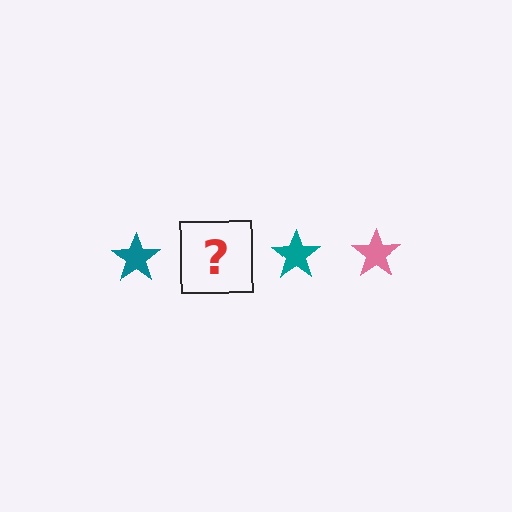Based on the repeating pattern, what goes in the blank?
The blank should be a pink star.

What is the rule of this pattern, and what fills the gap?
The rule is that the pattern cycles through teal, pink stars. The gap should be filled with a pink star.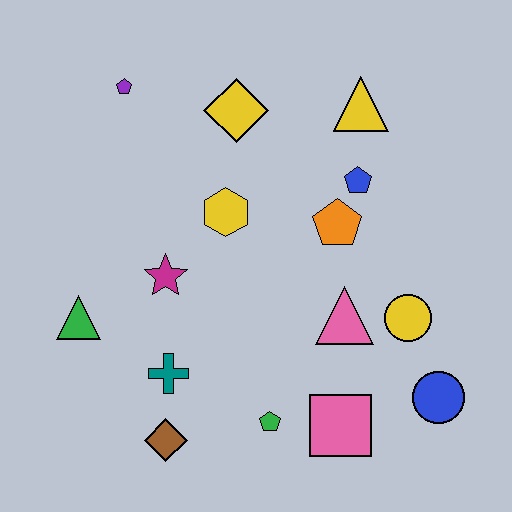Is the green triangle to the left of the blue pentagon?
Yes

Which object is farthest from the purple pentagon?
The blue circle is farthest from the purple pentagon.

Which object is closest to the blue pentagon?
The orange pentagon is closest to the blue pentagon.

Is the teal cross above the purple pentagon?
No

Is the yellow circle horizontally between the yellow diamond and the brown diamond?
No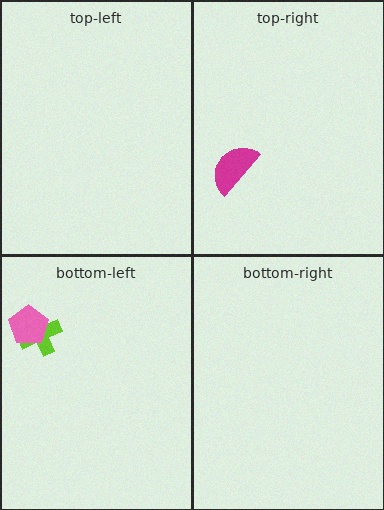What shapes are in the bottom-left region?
The lime cross, the pink pentagon.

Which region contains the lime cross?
The bottom-left region.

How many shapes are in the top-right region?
1.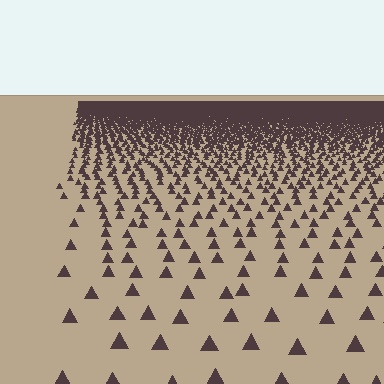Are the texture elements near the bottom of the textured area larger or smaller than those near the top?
Larger. Near the bottom, elements are closer to the viewer and appear at a bigger on-screen size.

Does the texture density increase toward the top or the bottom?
Density increases toward the top.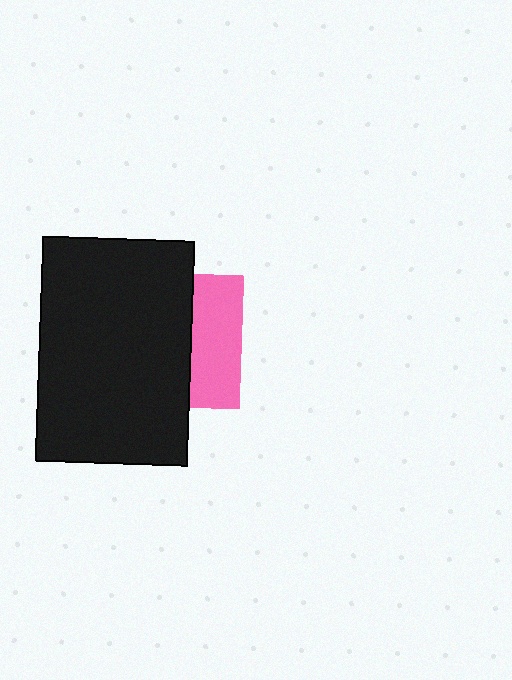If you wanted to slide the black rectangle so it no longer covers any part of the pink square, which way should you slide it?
Slide it left — that is the most direct way to separate the two shapes.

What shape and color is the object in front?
The object in front is a black rectangle.